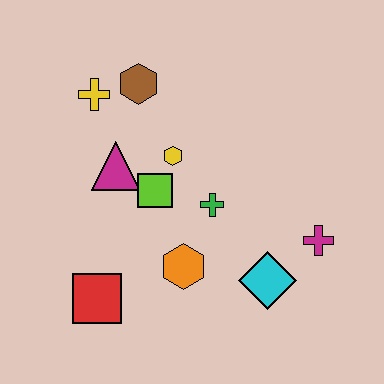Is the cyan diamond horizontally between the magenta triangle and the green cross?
No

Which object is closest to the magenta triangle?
The lime square is closest to the magenta triangle.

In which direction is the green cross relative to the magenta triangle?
The green cross is to the right of the magenta triangle.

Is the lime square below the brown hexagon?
Yes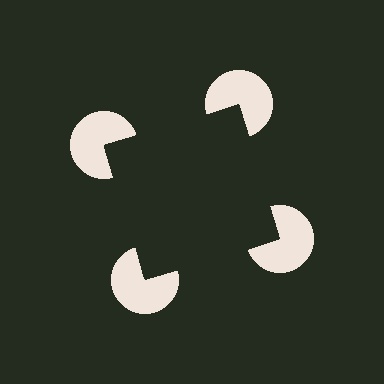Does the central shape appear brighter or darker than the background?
It typically appears slightly darker than the background, even though no actual brightness change is drawn.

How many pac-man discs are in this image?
There are 4 — one at each vertex of the illusory square.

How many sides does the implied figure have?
4 sides.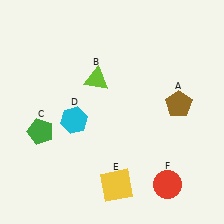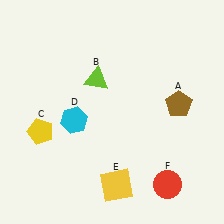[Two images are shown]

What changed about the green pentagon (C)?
In Image 1, C is green. In Image 2, it changed to yellow.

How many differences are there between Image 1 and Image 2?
There is 1 difference between the two images.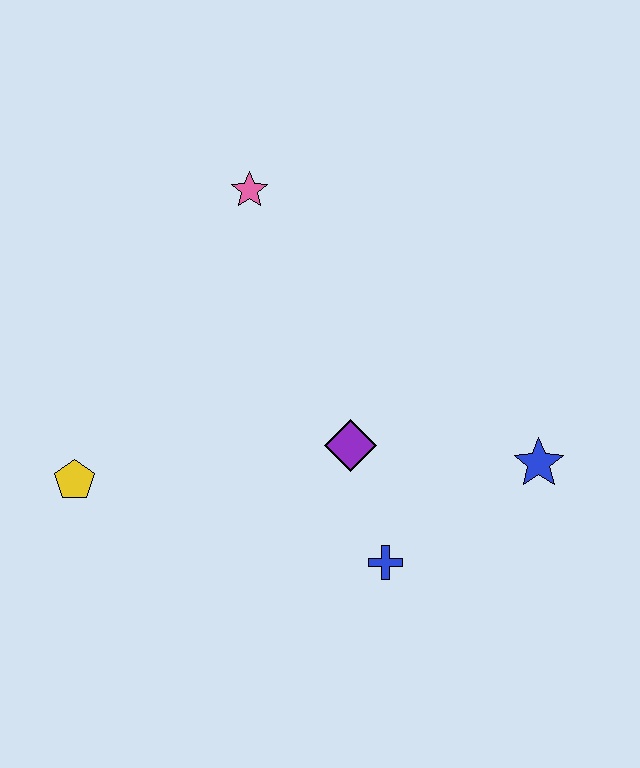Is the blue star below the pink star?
Yes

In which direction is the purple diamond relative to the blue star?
The purple diamond is to the left of the blue star.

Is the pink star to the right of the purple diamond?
No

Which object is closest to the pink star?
The purple diamond is closest to the pink star.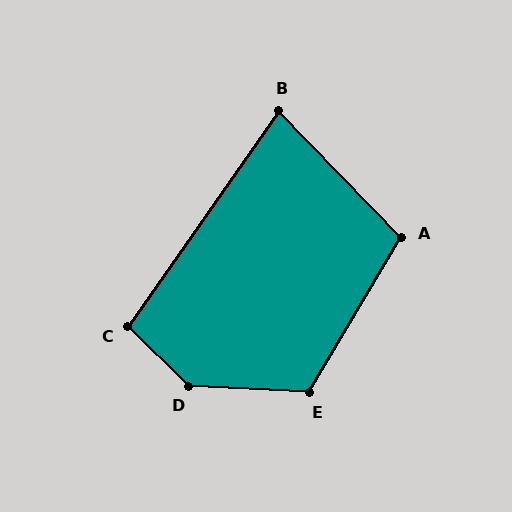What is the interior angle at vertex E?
Approximately 118 degrees (obtuse).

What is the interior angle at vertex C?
Approximately 99 degrees (obtuse).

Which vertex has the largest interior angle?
D, at approximately 139 degrees.